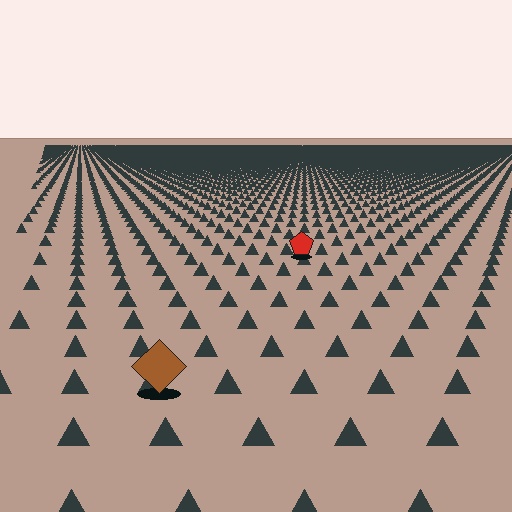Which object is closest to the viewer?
The brown diamond is closest. The texture marks near it are larger and more spread out.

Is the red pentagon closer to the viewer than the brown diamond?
No. The brown diamond is closer — you can tell from the texture gradient: the ground texture is coarser near it.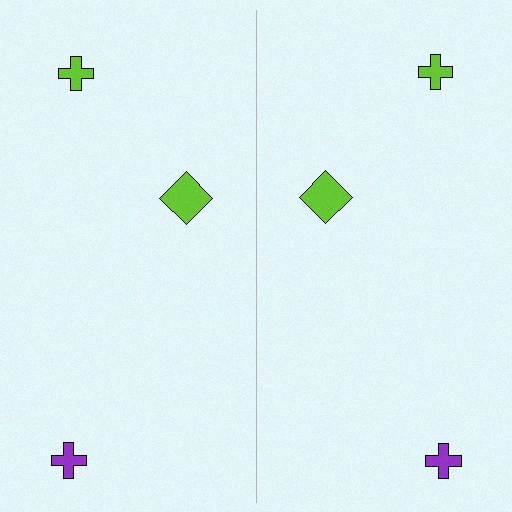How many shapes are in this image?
There are 6 shapes in this image.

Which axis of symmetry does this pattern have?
The pattern has a vertical axis of symmetry running through the center of the image.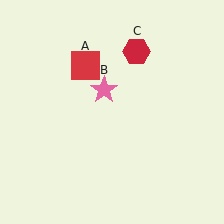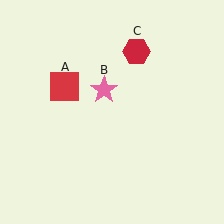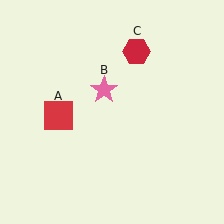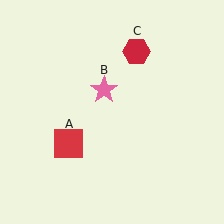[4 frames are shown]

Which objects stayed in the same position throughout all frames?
Pink star (object B) and red hexagon (object C) remained stationary.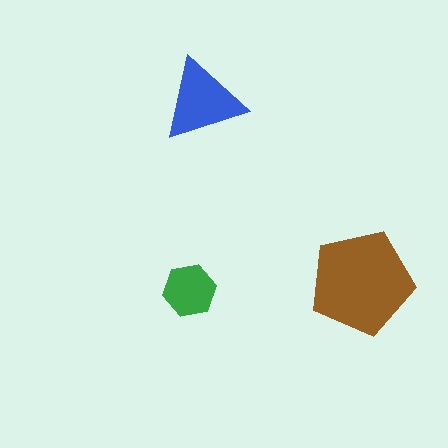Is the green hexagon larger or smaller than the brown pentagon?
Smaller.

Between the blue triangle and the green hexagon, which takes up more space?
The blue triangle.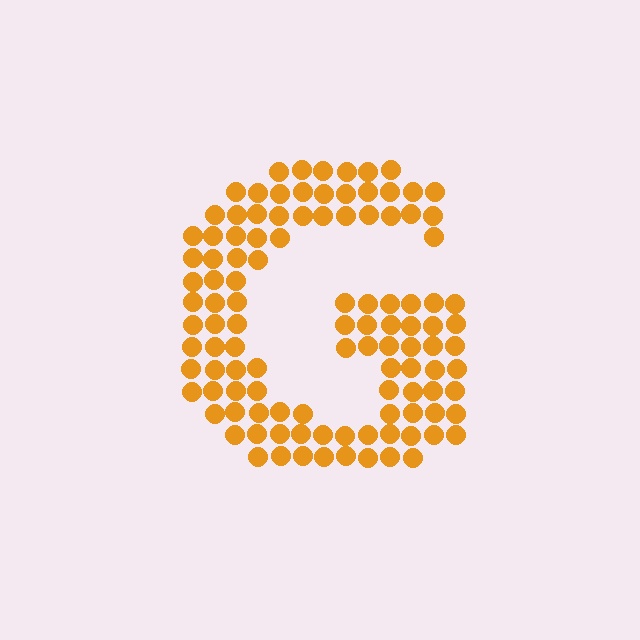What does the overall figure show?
The overall figure shows the letter G.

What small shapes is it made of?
It is made of small circles.